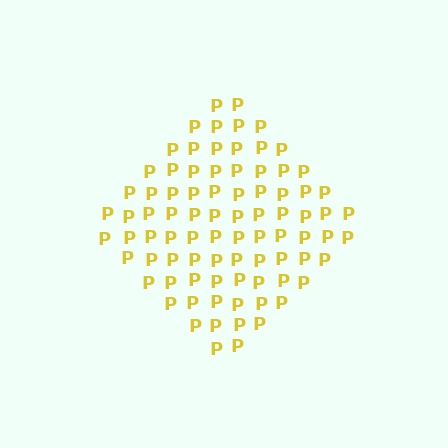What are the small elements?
The small elements are letter P's.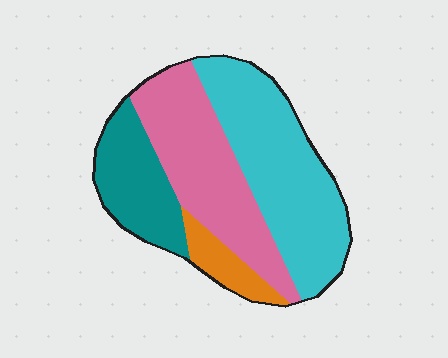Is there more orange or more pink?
Pink.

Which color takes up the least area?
Orange, at roughly 10%.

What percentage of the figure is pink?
Pink covers 33% of the figure.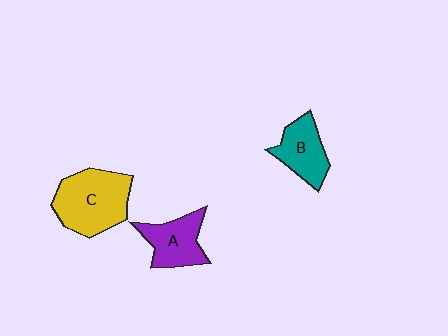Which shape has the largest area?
Shape C (yellow).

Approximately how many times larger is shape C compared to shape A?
Approximately 1.5 times.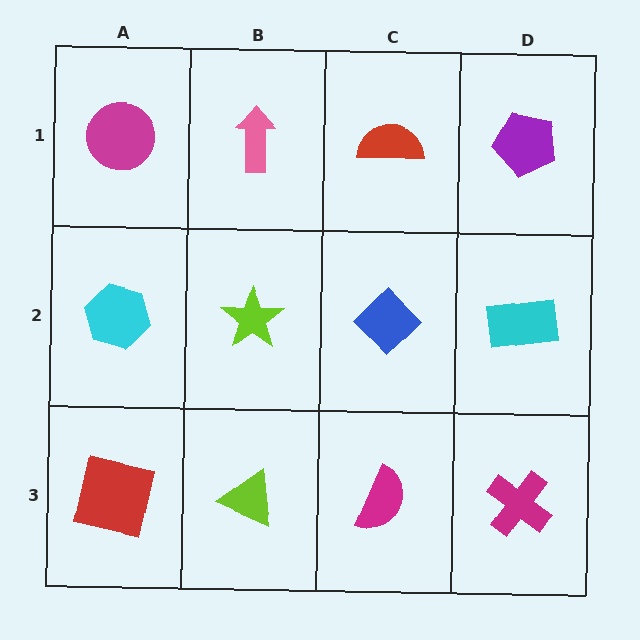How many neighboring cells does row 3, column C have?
3.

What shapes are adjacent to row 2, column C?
A red semicircle (row 1, column C), a magenta semicircle (row 3, column C), a lime star (row 2, column B), a cyan rectangle (row 2, column D).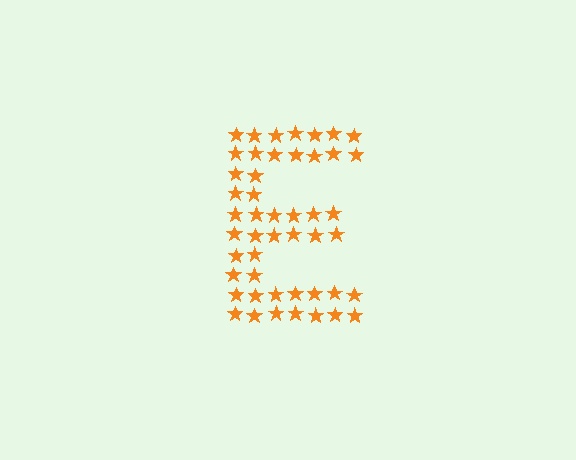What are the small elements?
The small elements are stars.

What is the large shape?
The large shape is the letter E.